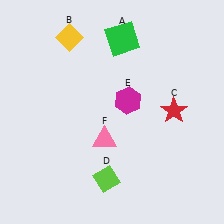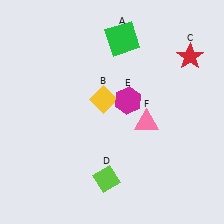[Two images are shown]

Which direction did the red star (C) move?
The red star (C) moved up.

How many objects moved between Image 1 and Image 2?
3 objects moved between the two images.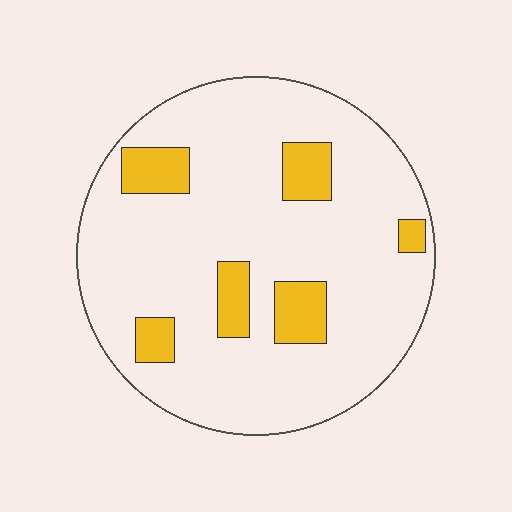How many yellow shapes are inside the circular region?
6.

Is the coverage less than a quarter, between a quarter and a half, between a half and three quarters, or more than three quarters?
Less than a quarter.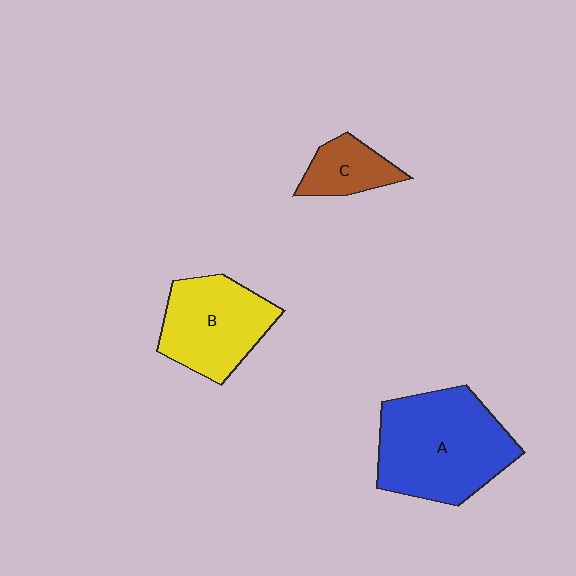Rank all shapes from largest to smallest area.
From largest to smallest: A (blue), B (yellow), C (brown).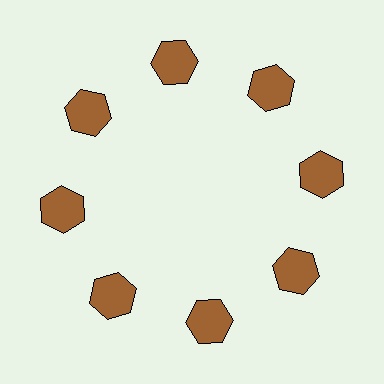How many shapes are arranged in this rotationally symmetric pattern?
There are 8 shapes, arranged in 8 groups of 1.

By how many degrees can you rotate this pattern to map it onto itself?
The pattern maps onto itself every 45 degrees of rotation.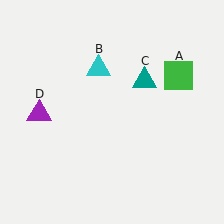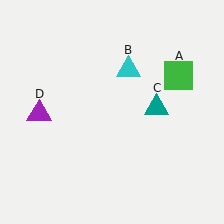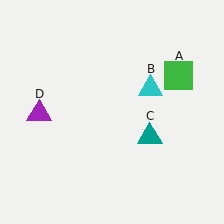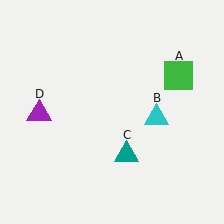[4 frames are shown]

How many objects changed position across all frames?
2 objects changed position: cyan triangle (object B), teal triangle (object C).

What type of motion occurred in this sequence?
The cyan triangle (object B), teal triangle (object C) rotated clockwise around the center of the scene.